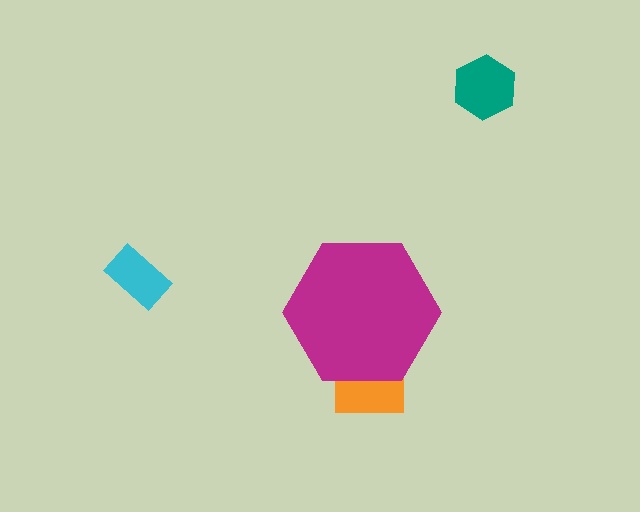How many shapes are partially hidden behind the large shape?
1 shape is partially hidden.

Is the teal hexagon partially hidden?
No, the teal hexagon is fully visible.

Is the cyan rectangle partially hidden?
No, the cyan rectangle is fully visible.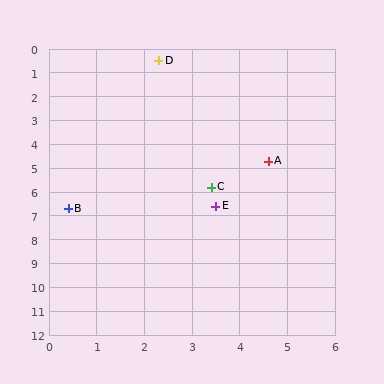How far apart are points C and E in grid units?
Points C and E are about 0.8 grid units apart.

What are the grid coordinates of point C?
Point C is at approximately (3.4, 5.8).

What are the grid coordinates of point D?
Point D is at approximately (2.3, 0.5).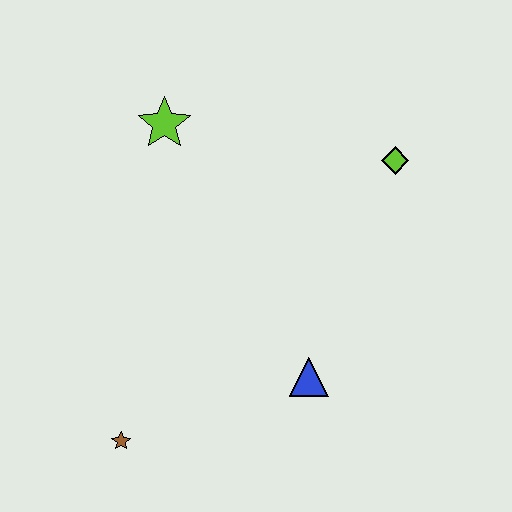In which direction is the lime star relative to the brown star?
The lime star is above the brown star.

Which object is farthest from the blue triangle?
The lime star is farthest from the blue triangle.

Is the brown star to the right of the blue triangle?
No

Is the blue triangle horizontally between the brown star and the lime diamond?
Yes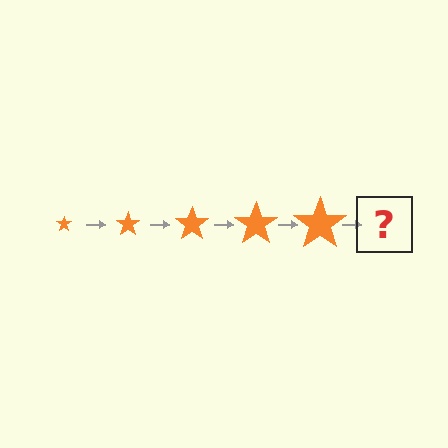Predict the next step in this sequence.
The next step is an orange star, larger than the previous one.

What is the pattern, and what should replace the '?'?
The pattern is that the star gets progressively larger each step. The '?' should be an orange star, larger than the previous one.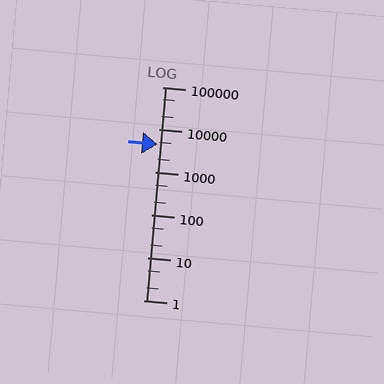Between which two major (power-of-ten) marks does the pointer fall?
The pointer is between 1000 and 10000.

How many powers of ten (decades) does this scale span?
The scale spans 5 decades, from 1 to 100000.